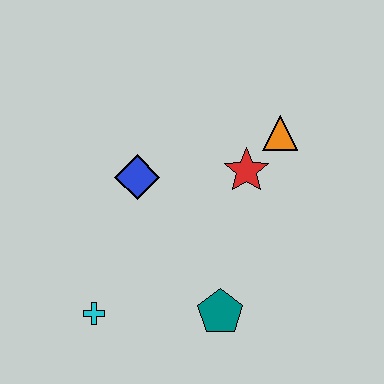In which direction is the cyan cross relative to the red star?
The cyan cross is to the left of the red star.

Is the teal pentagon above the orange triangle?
No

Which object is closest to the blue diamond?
The red star is closest to the blue diamond.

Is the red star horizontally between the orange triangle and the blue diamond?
Yes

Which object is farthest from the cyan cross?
The orange triangle is farthest from the cyan cross.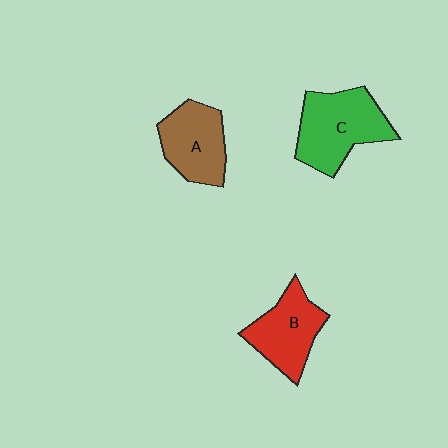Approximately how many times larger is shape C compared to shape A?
Approximately 1.3 times.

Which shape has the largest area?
Shape C (green).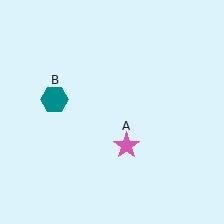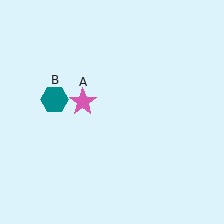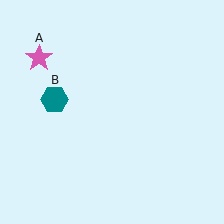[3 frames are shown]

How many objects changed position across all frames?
1 object changed position: pink star (object A).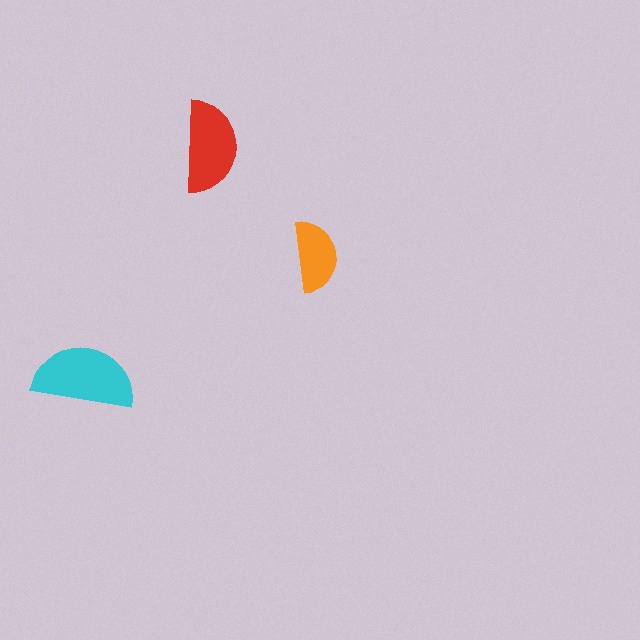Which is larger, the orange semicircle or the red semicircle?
The red one.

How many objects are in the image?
There are 3 objects in the image.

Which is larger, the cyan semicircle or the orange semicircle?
The cyan one.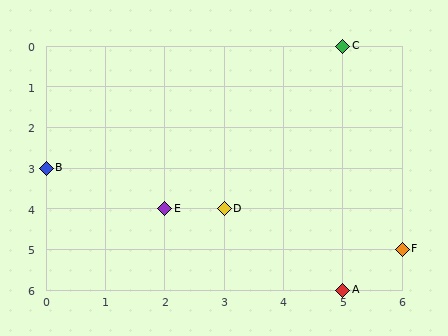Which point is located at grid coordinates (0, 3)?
Point B is at (0, 3).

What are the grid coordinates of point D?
Point D is at grid coordinates (3, 4).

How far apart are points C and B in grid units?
Points C and B are 5 columns and 3 rows apart (about 5.8 grid units diagonally).